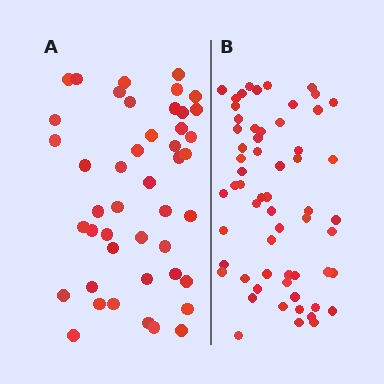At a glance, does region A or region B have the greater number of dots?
Region B (the right region) has more dots.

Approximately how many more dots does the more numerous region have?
Region B has approximately 15 more dots than region A.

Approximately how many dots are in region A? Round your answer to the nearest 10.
About 40 dots. (The exact count is 45, which rounds to 40.)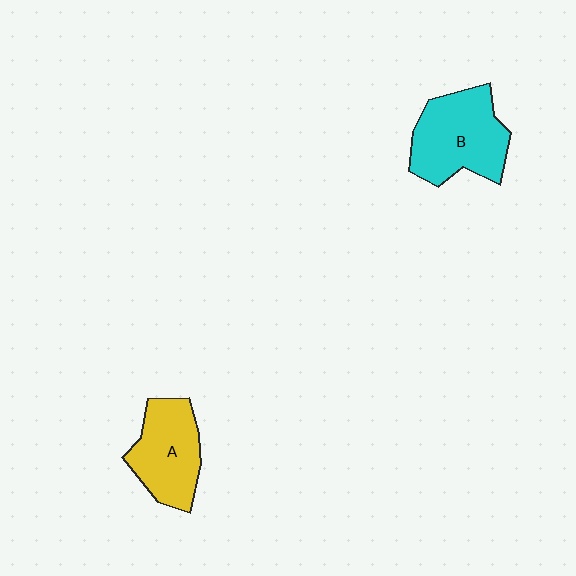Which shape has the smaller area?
Shape A (yellow).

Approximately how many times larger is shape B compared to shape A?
Approximately 1.2 times.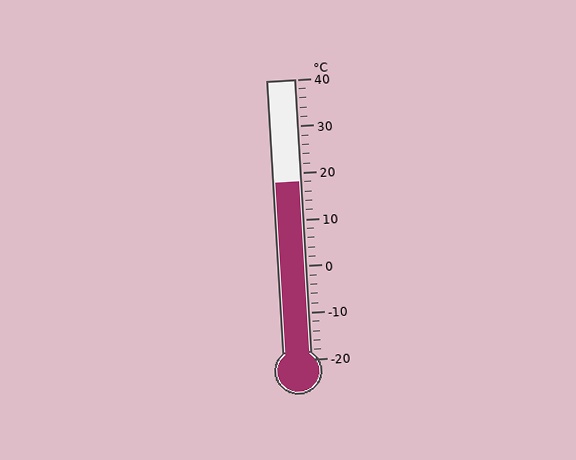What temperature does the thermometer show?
The thermometer shows approximately 18°C.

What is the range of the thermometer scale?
The thermometer scale ranges from -20°C to 40°C.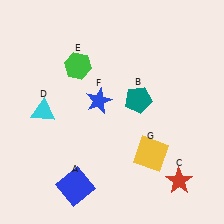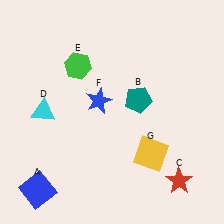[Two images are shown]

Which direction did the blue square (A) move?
The blue square (A) moved left.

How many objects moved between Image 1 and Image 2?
1 object moved between the two images.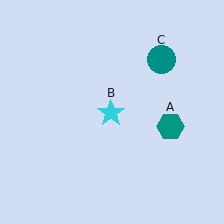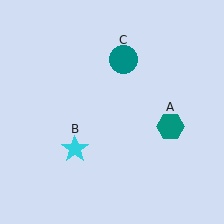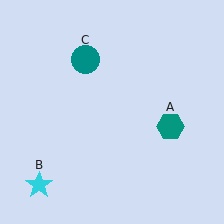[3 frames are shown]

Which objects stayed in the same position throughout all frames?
Teal hexagon (object A) remained stationary.